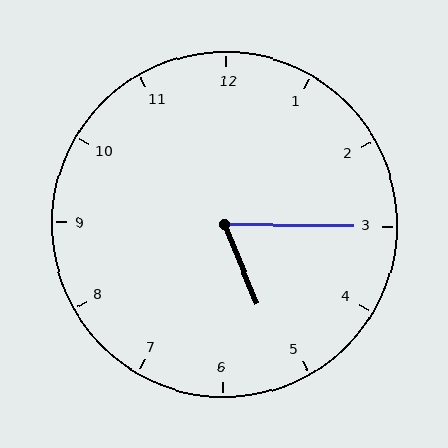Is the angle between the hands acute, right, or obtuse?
It is acute.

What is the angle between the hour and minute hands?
Approximately 68 degrees.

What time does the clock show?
5:15.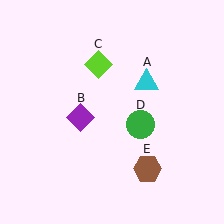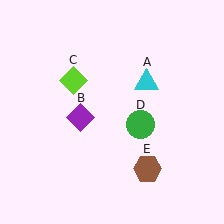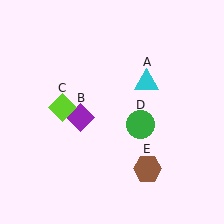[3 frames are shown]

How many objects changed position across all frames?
1 object changed position: lime diamond (object C).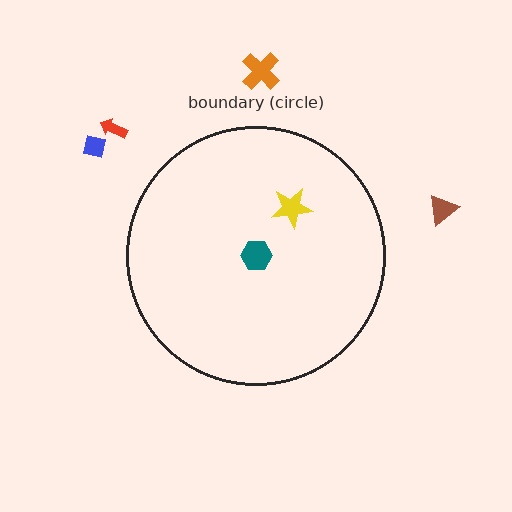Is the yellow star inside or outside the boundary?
Inside.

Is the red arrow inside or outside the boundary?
Outside.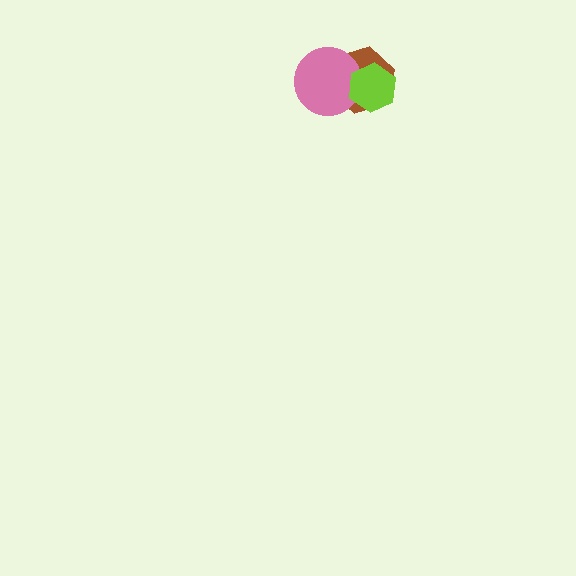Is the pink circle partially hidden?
Yes, it is partially covered by another shape.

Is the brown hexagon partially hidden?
Yes, it is partially covered by another shape.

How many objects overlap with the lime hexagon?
2 objects overlap with the lime hexagon.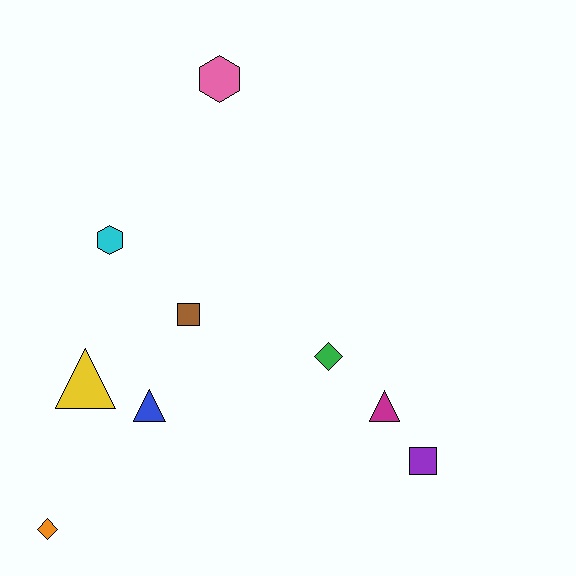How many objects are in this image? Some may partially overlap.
There are 9 objects.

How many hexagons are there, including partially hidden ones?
There are 2 hexagons.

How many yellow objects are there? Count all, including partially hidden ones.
There is 1 yellow object.